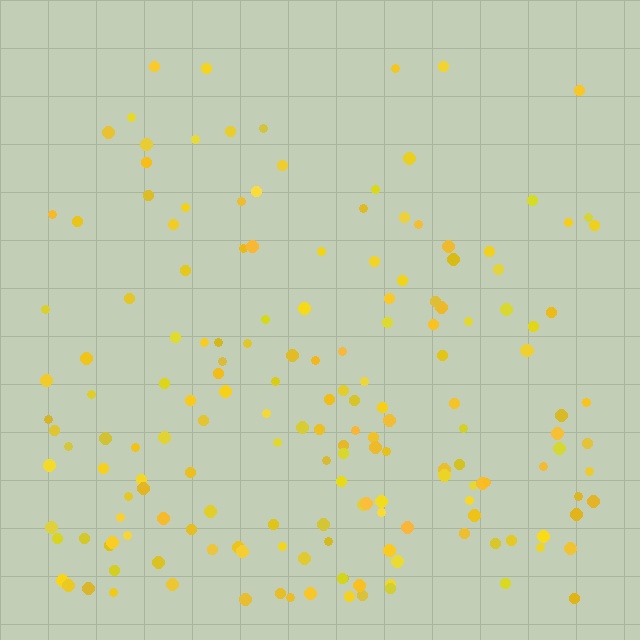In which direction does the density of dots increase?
From top to bottom, with the bottom side densest.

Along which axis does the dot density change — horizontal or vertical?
Vertical.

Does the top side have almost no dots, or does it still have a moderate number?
Still a moderate number, just noticeably fewer than the bottom.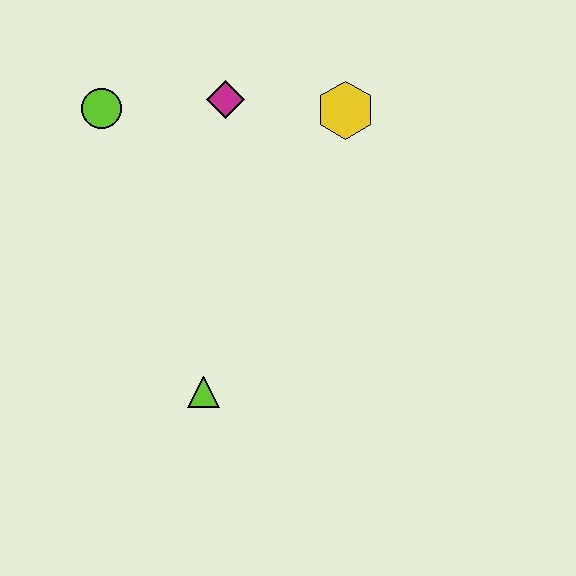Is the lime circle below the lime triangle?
No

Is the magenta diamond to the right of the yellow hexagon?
No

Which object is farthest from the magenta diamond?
The lime triangle is farthest from the magenta diamond.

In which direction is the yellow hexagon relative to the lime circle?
The yellow hexagon is to the right of the lime circle.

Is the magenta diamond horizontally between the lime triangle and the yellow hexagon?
Yes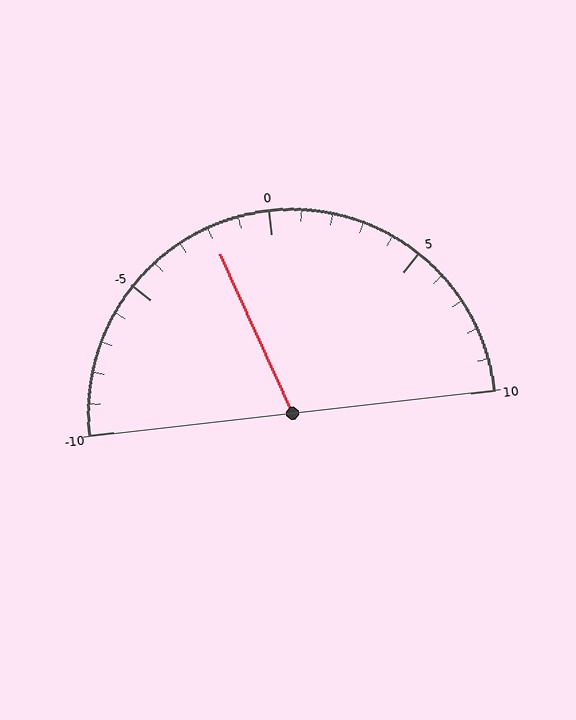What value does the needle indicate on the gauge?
The needle indicates approximately -2.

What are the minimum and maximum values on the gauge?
The gauge ranges from -10 to 10.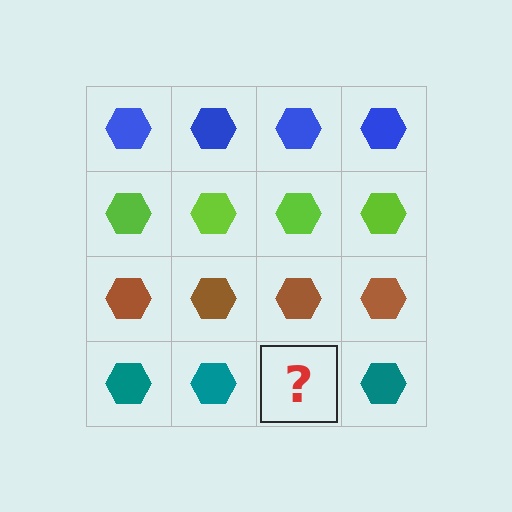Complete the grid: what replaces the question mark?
The question mark should be replaced with a teal hexagon.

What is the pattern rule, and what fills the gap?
The rule is that each row has a consistent color. The gap should be filled with a teal hexagon.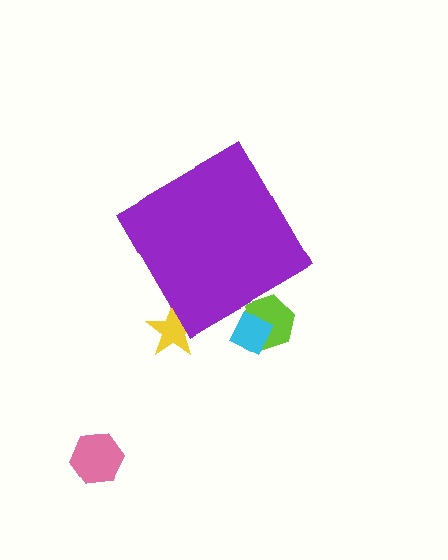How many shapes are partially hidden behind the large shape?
3 shapes are partially hidden.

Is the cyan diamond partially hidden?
Yes, the cyan diamond is partially hidden behind the purple diamond.